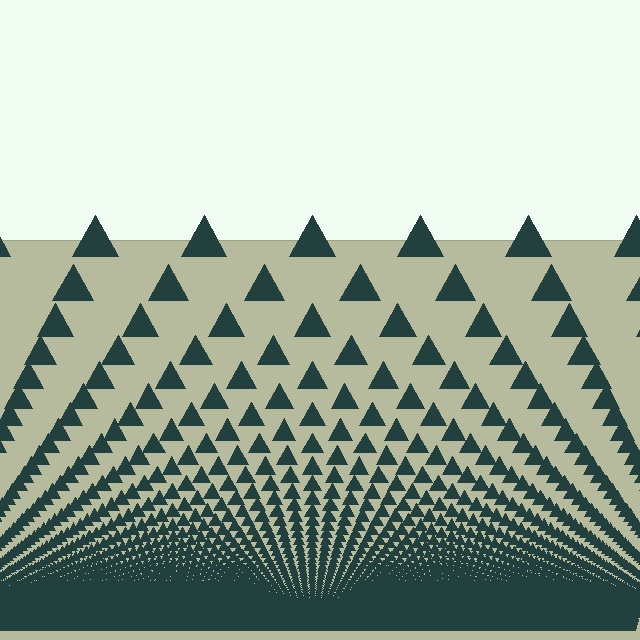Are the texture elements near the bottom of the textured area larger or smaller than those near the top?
Smaller. The gradient is inverted — elements near the bottom are smaller and denser.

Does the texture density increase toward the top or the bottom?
Density increases toward the bottom.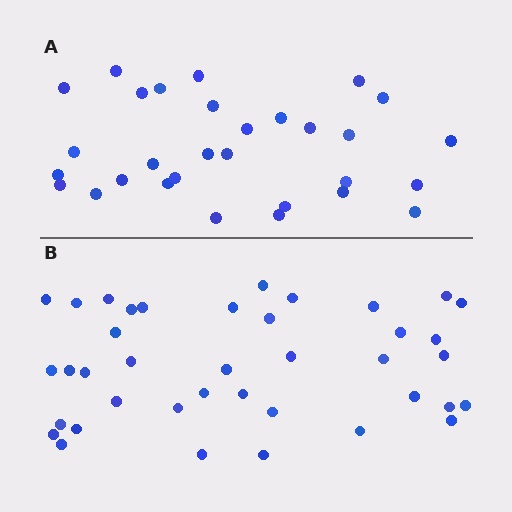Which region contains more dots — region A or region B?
Region B (the bottom region) has more dots.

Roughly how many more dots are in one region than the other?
Region B has roughly 8 or so more dots than region A.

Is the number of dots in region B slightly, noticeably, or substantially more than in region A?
Region B has noticeably more, but not dramatically so. The ratio is roughly 1.3 to 1.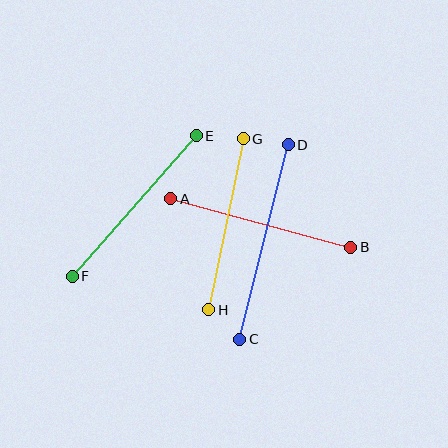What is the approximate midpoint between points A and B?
The midpoint is at approximately (261, 223) pixels.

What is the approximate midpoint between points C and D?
The midpoint is at approximately (264, 242) pixels.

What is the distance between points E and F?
The distance is approximately 187 pixels.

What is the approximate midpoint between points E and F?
The midpoint is at approximately (134, 206) pixels.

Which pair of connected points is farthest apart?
Points C and D are farthest apart.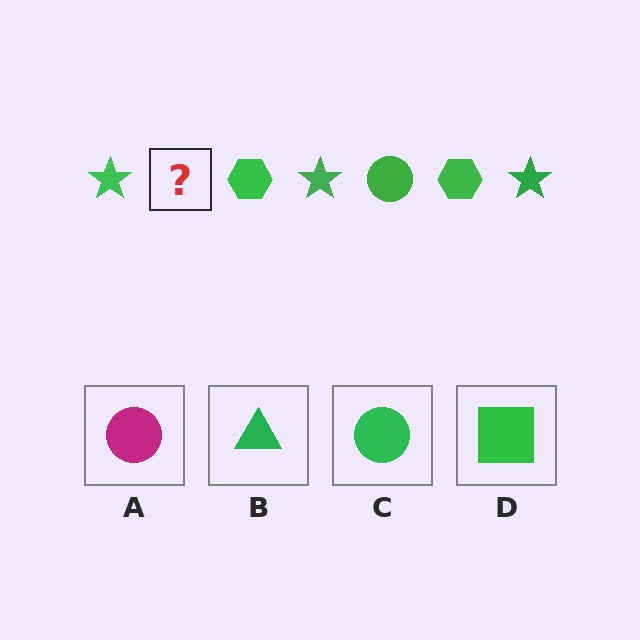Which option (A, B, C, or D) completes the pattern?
C.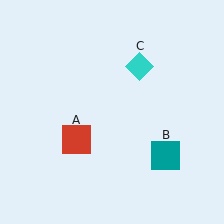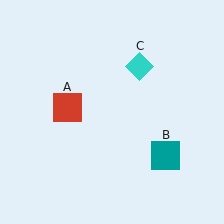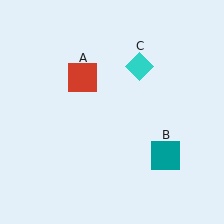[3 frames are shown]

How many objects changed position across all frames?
1 object changed position: red square (object A).